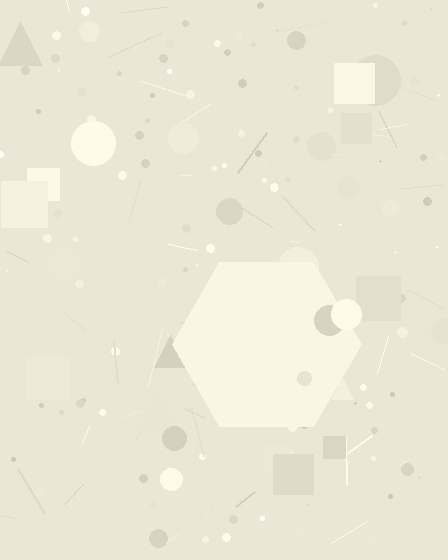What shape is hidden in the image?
A hexagon is hidden in the image.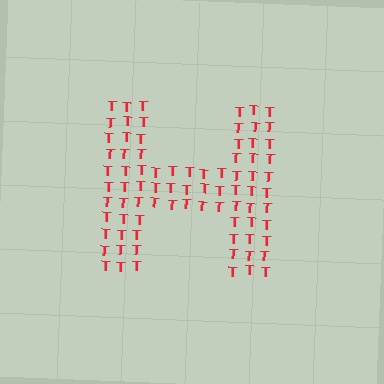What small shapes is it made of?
It is made of small letter T's.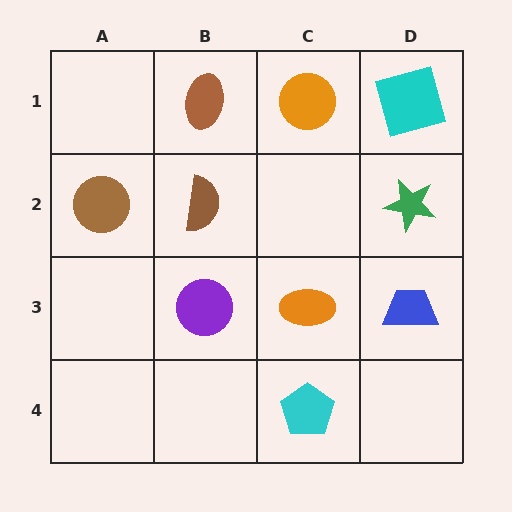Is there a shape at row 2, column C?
No, that cell is empty.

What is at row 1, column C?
An orange circle.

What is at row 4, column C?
A cyan pentagon.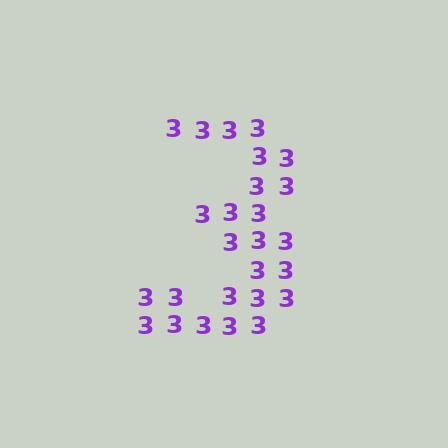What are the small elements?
The small elements are digit 3's.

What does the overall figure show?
The overall figure shows the digit 3.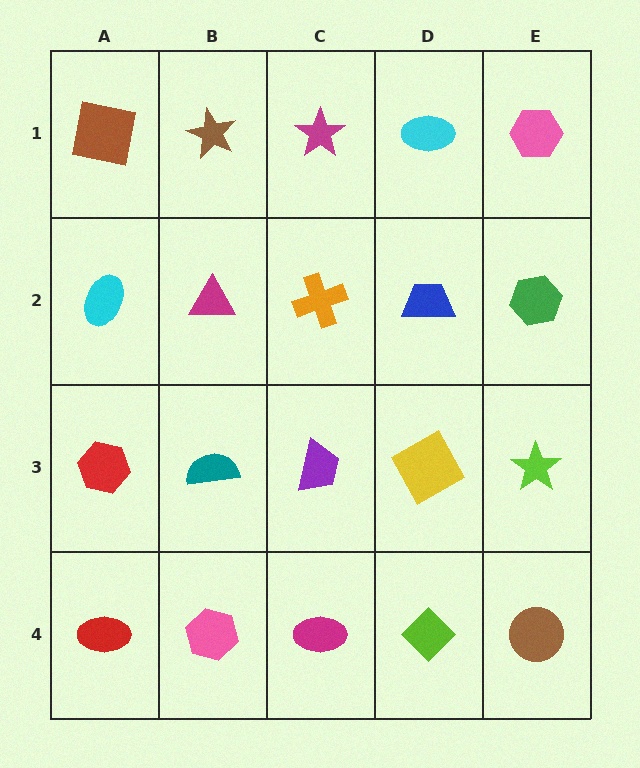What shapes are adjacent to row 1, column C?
An orange cross (row 2, column C), a brown star (row 1, column B), a cyan ellipse (row 1, column D).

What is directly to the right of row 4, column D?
A brown circle.